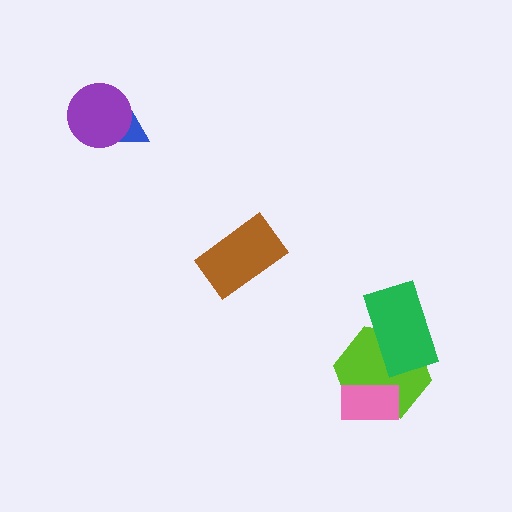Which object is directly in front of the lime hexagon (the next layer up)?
The pink rectangle is directly in front of the lime hexagon.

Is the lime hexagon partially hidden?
Yes, it is partially covered by another shape.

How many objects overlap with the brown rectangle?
0 objects overlap with the brown rectangle.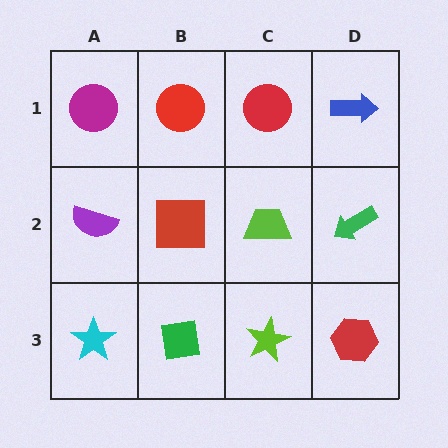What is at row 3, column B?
A green square.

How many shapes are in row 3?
4 shapes.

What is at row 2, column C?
A lime trapezoid.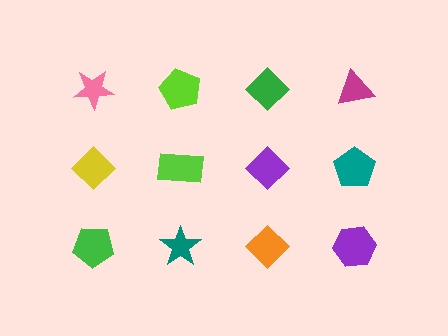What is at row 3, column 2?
A teal star.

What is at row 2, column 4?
A teal pentagon.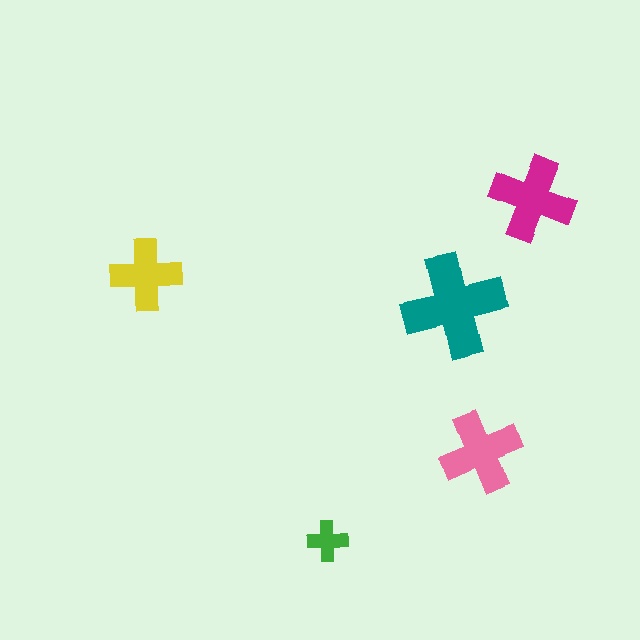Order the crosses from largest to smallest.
the teal one, the magenta one, the pink one, the yellow one, the green one.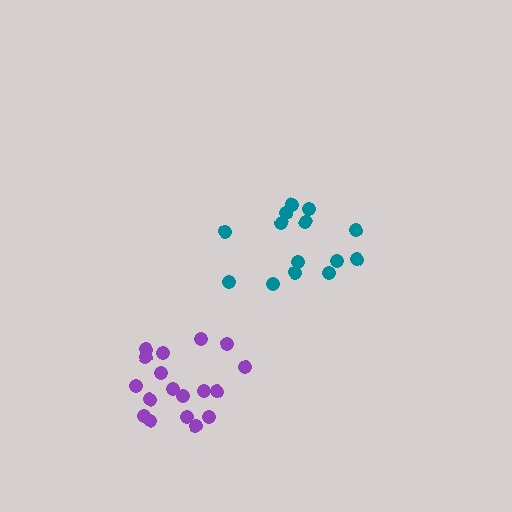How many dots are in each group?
Group 1: 18 dots, Group 2: 14 dots (32 total).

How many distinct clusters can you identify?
There are 2 distinct clusters.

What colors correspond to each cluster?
The clusters are colored: purple, teal.